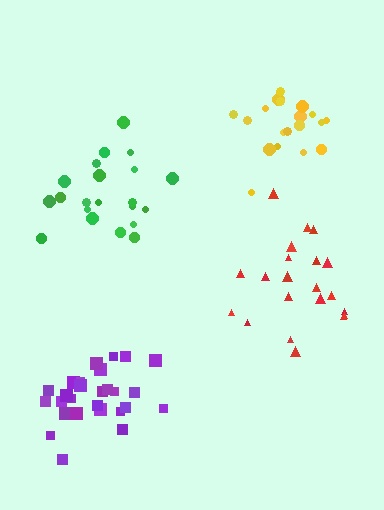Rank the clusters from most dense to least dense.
purple, yellow, green, red.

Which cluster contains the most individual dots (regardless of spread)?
Purple (27).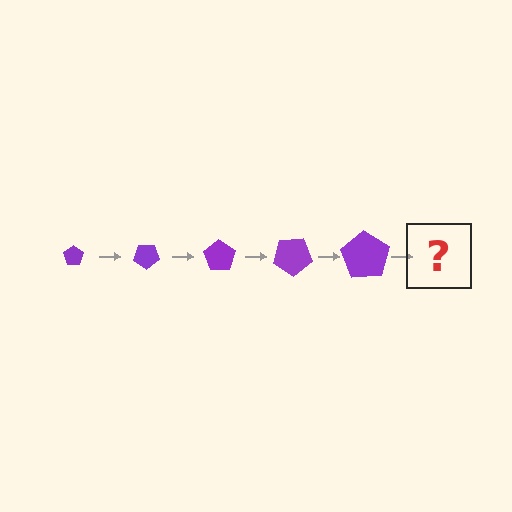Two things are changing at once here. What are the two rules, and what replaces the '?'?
The two rules are that the pentagon grows larger each step and it rotates 35 degrees each step. The '?' should be a pentagon, larger than the previous one and rotated 175 degrees from the start.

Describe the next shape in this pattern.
It should be a pentagon, larger than the previous one and rotated 175 degrees from the start.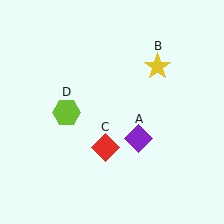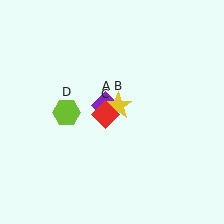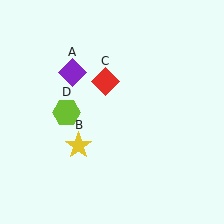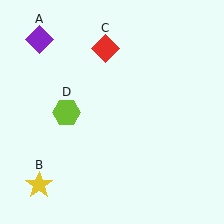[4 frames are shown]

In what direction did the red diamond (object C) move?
The red diamond (object C) moved up.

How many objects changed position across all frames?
3 objects changed position: purple diamond (object A), yellow star (object B), red diamond (object C).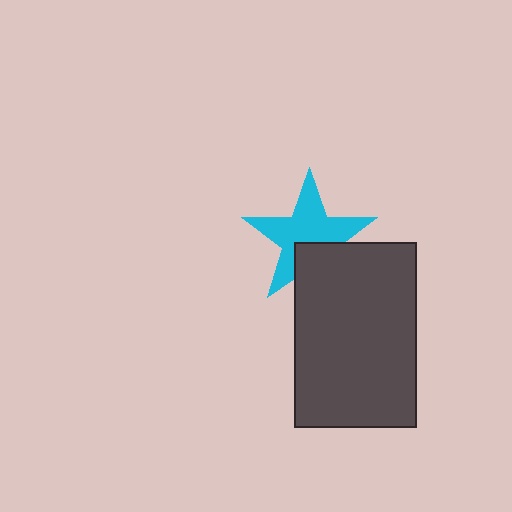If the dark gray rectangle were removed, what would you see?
You would see the complete cyan star.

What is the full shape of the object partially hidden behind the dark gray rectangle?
The partially hidden object is a cyan star.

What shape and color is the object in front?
The object in front is a dark gray rectangle.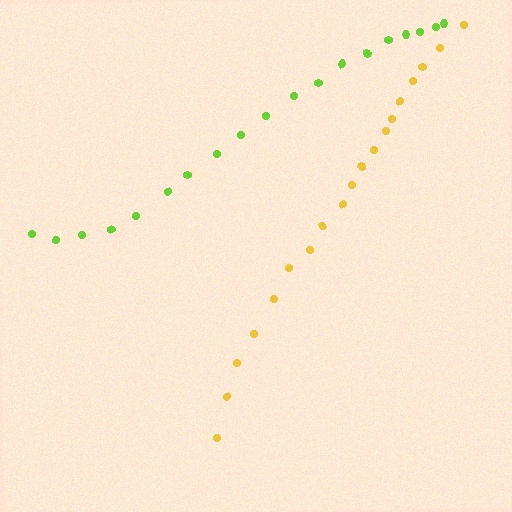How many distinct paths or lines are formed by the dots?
There are 2 distinct paths.